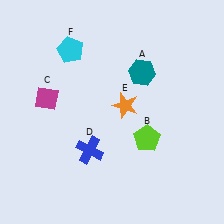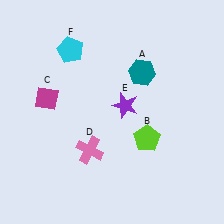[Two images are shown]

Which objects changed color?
D changed from blue to pink. E changed from orange to purple.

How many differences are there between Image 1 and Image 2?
There are 2 differences between the two images.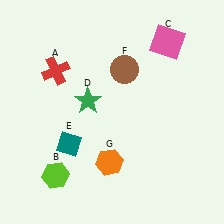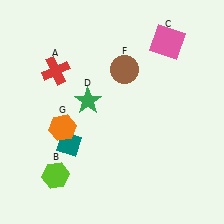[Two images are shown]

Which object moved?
The orange hexagon (G) moved left.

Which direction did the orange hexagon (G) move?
The orange hexagon (G) moved left.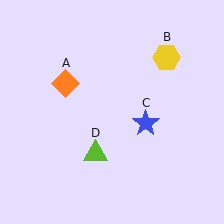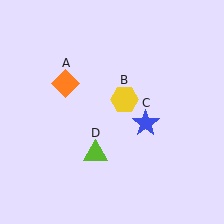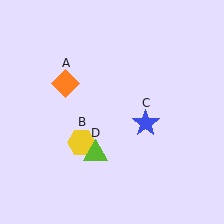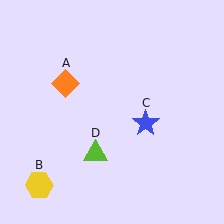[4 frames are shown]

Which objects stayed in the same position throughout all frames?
Orange diamond (object A) and blue star (object C) and lime triangle (object D) remained stationary.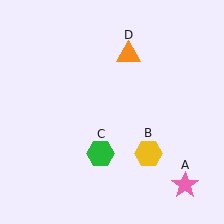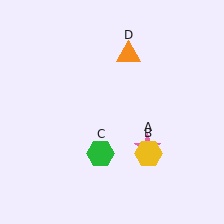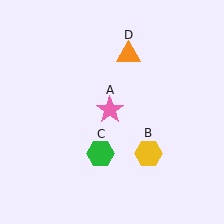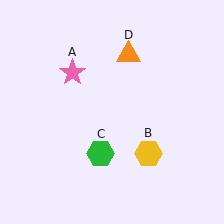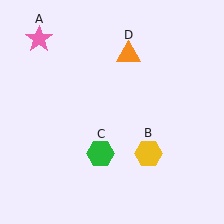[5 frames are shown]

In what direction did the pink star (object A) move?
The pink star (object A) moved up and to the left.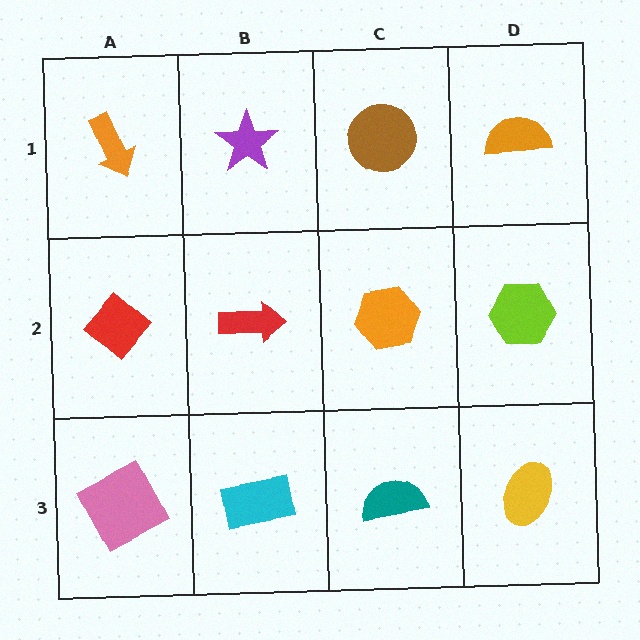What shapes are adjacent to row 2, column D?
An orange semicircle (row 1, column D), a yellow ellipse (row 3, column D), an orange hexagon (row 2, column C).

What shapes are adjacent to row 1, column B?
A red arrow (row 2, column B), an orange arrow (row 1, column A), a brown circle (row 1, column C).